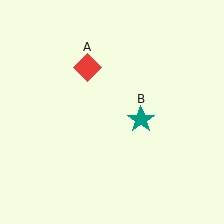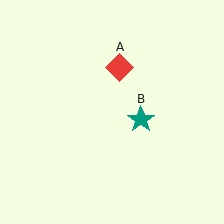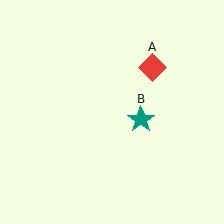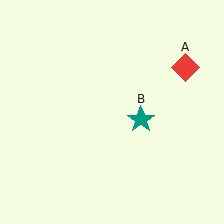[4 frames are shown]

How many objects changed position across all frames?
1 object changed position: red diamond (object A).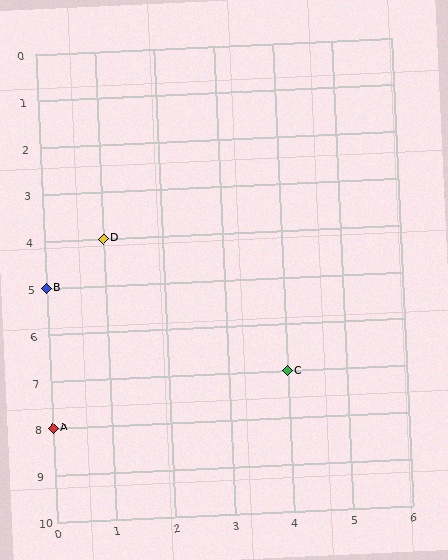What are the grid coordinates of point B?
Point B is at grid coordinates (0, 5).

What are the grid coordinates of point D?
Point D is at grid coordinates (1, 4).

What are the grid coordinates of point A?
Point A is at grid coordinates (0, 8).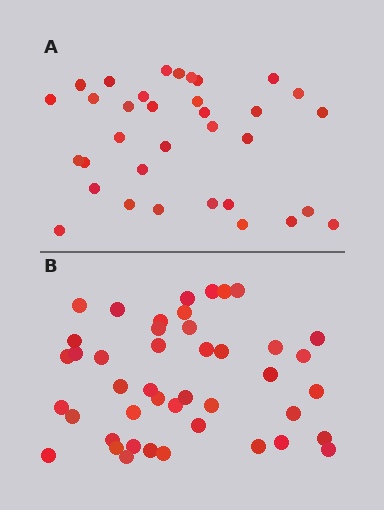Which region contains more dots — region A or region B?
Region B (the bottom region) has more dots.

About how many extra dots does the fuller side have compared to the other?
Region B has roughly 10 or so more dots than region A.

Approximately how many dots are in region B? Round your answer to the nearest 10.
About 40 dots. (The exact count is 44, which rounds to 40.)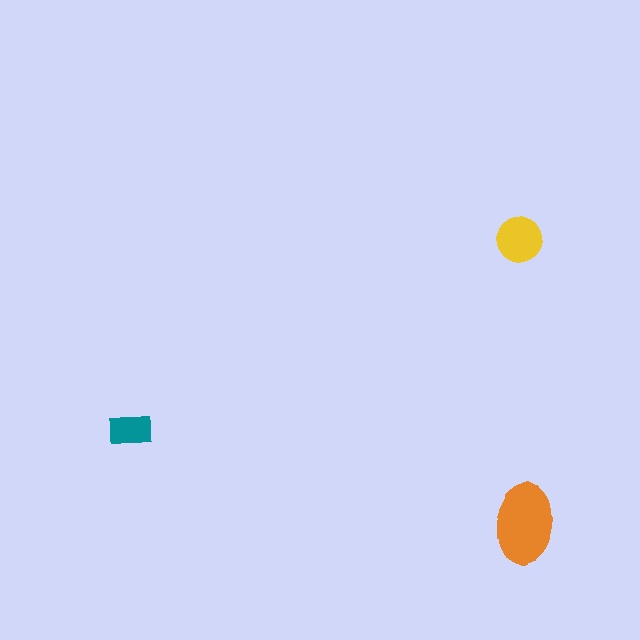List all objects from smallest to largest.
The teal rectangle, the yellow circle, the orange ellipse.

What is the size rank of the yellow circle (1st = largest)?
2nd.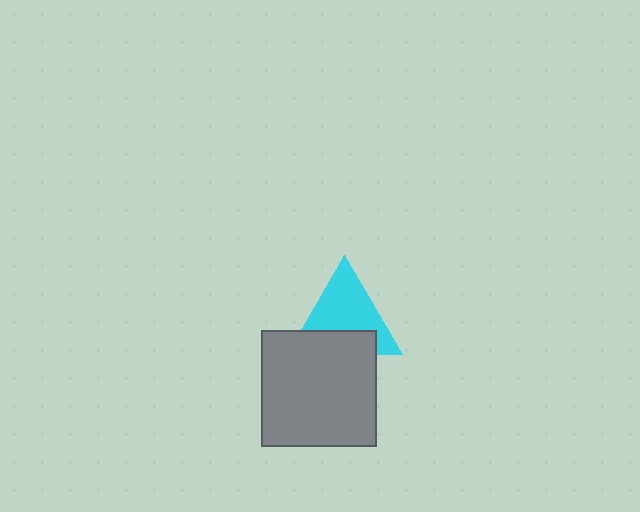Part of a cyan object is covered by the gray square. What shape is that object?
It is a triangle.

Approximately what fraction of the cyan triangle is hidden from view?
Roughly 37% of the cyan triangle is hidden behind the gray square.